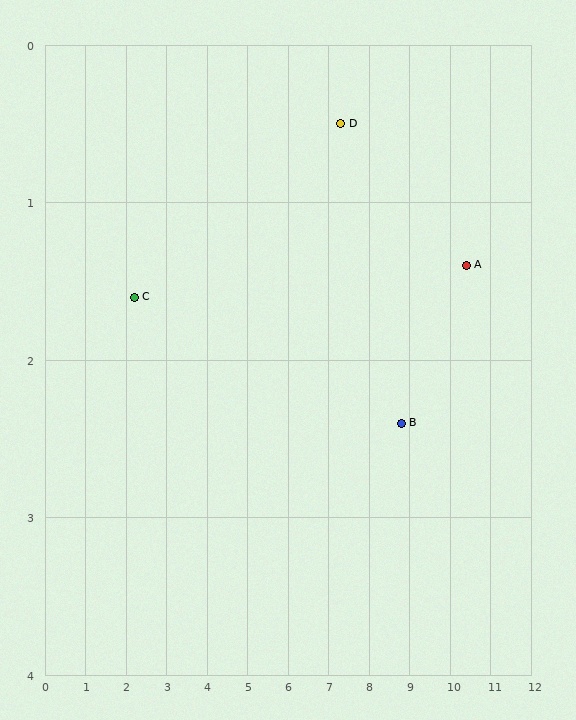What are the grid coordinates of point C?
Point C is at approximately (2.2, 1.6).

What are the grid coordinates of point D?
Point D is at approximately (7.3, 0.5).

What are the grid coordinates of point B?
Point B is at approximately (8.8, 2.4).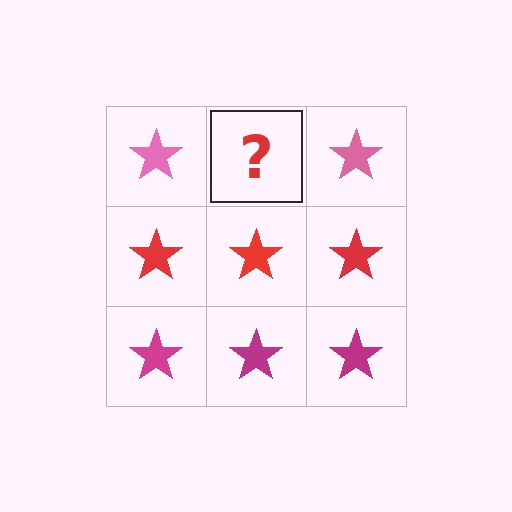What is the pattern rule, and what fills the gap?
The rule is that each row has a consistent color. The gap should be filled with a pink star.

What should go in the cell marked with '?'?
The missing cell should contain a pink star.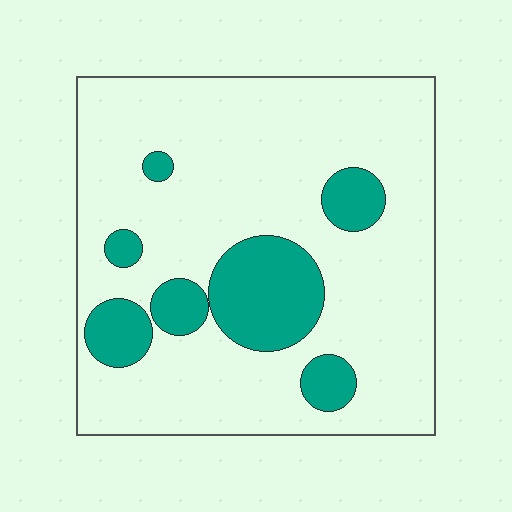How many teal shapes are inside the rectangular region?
7.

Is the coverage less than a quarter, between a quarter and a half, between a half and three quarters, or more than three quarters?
Less than a quarter.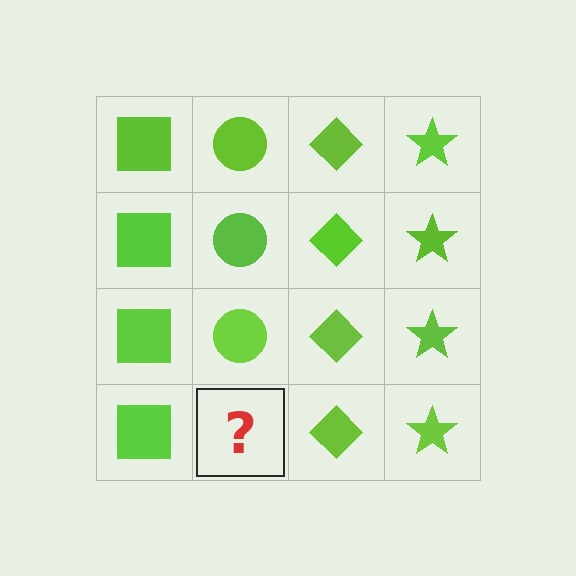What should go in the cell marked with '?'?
The missing cell should contain a lime circle.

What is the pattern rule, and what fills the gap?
The rule is that each column has a consistent shape. The gap should be filled with a lime circle.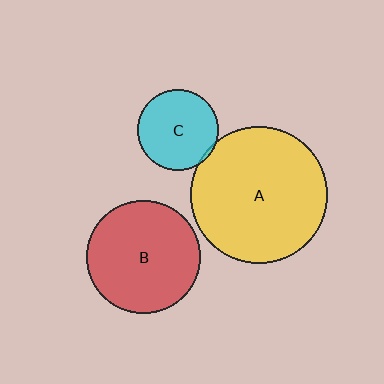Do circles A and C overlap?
Yes.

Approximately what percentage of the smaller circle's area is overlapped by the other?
Approximately 5%.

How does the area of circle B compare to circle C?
Approximately 2.0 times.